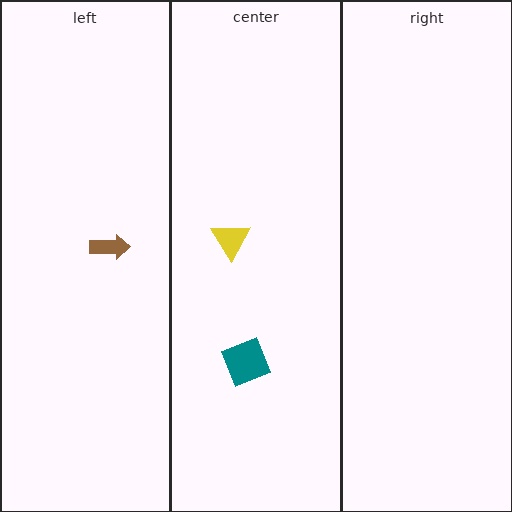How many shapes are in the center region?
2.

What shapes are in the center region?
The yellow triangle, the teal diamond.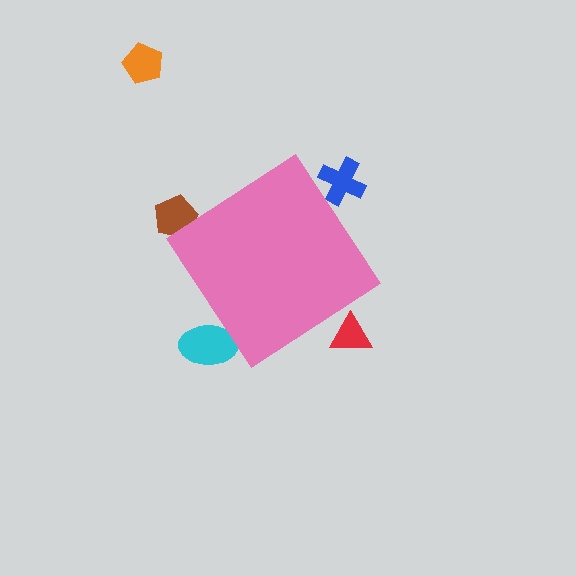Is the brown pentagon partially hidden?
Yes, the brown pentagon is partially hidden behind the pink diamond.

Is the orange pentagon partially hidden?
No, the orange pentagon is fully visible.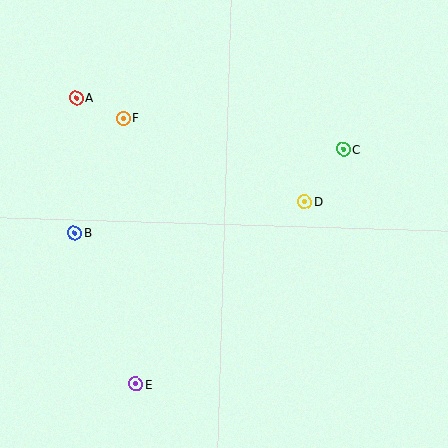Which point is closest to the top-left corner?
Point A is closest to the top-left corner.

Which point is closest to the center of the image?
Point D at (304, 202) is closest to the center.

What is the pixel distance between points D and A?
The distance between D and A is 251 pixels.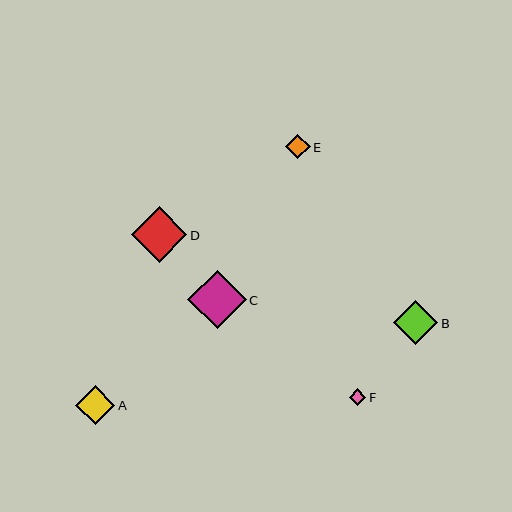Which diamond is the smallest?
Diamond F is the smallest with a size of approximately 17 pixels.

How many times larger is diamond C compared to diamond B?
Diamond C is approximately 1.3 times the size of diamond B.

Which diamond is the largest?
Diamond C is the largest with a size of approximately 58 pixels.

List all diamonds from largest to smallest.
From largest to smallest: C, D, B, A, E, F.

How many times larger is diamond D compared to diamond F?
Diamond D is approximately 3.3 times the size of diamond F.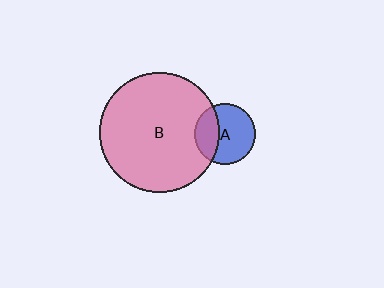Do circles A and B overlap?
Yes.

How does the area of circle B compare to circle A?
Approximately 3.9 times.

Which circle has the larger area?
Circle B (pink).